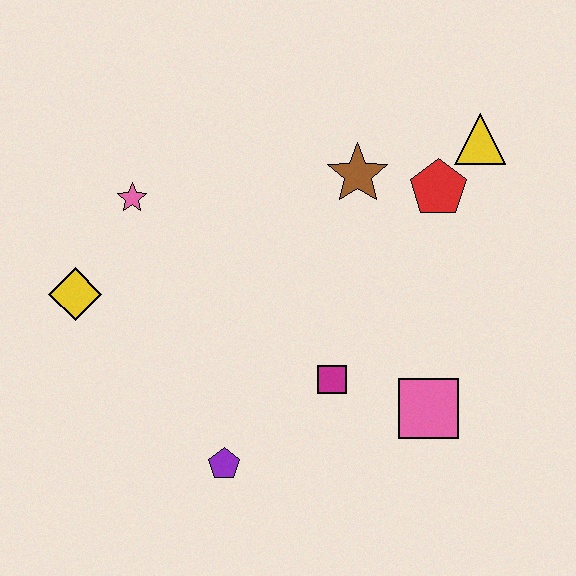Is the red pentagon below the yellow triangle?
Yes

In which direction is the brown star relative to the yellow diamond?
The brown star is to the right of the yellow diamond.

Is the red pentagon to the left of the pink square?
No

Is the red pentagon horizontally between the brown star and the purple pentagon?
No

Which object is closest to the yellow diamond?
The pink star is closest to the yellow diamond.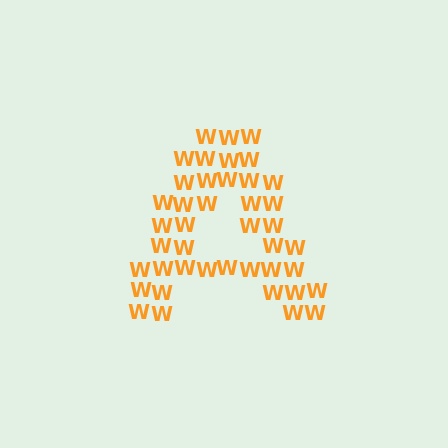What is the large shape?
The large shape is the letter A.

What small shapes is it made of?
It is made of small letter W's.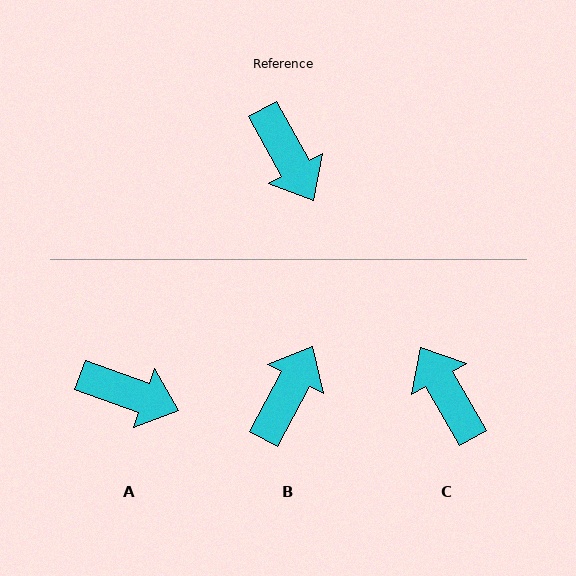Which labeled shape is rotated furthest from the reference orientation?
C, about 179 degrees away.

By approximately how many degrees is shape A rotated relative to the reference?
Approximately 41 degrees counter-clockwise.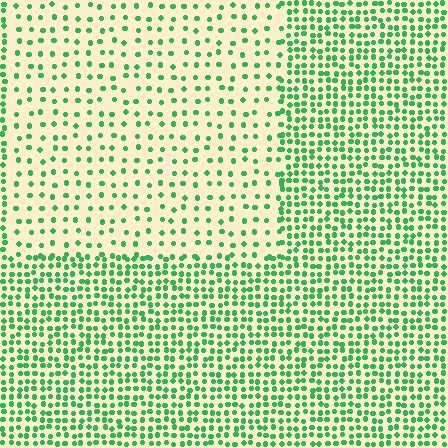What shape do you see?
I see a rectangle.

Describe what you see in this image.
The image contains small green elements arranged at two different densities. A rectangle-shaped region is visible where the elements are less densely packed than the surrounding area.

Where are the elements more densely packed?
The elements are more densely packed outside the rectangle boundary.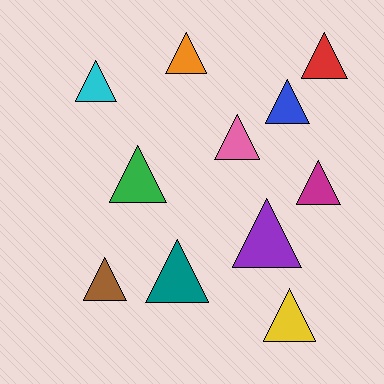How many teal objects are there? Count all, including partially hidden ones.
There is 1 teal object.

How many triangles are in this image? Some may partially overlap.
There are 11 triangles.